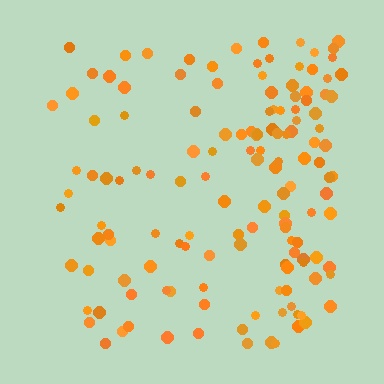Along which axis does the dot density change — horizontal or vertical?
Horizontal.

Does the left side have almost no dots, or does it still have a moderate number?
Still a moderate number, just noticeably fewer than the right.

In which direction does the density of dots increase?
From left to right, with the right side densest.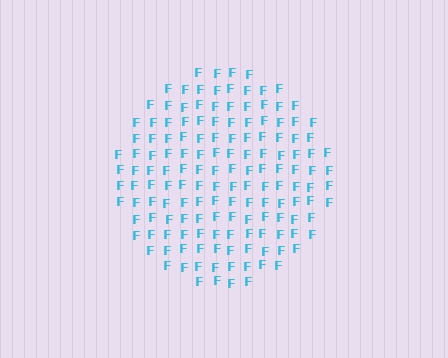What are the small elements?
The small elements are letter F's.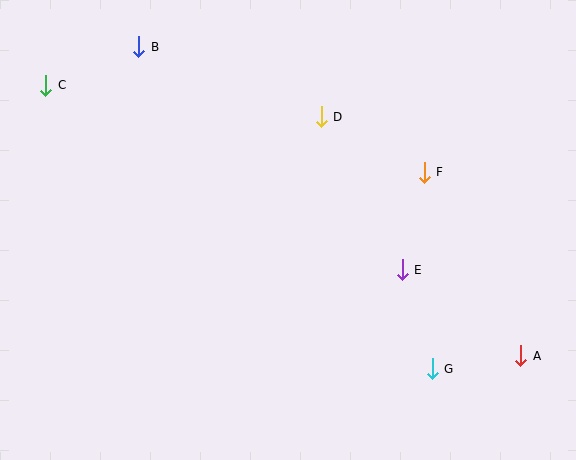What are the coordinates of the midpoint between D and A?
The midpoint between D and A is at (421, 236).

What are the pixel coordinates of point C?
Point C is at (46, 85).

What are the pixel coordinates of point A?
Point A is at (521, 356).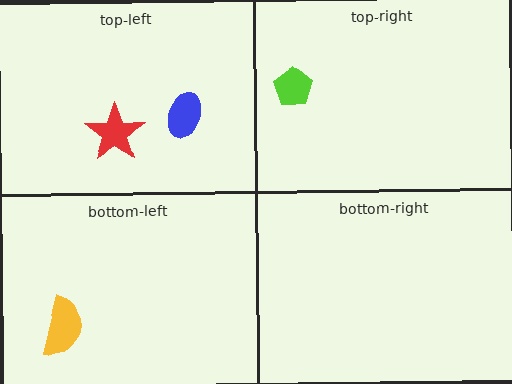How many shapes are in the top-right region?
1.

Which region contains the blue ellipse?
The top-left region.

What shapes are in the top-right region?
The lime pentagon.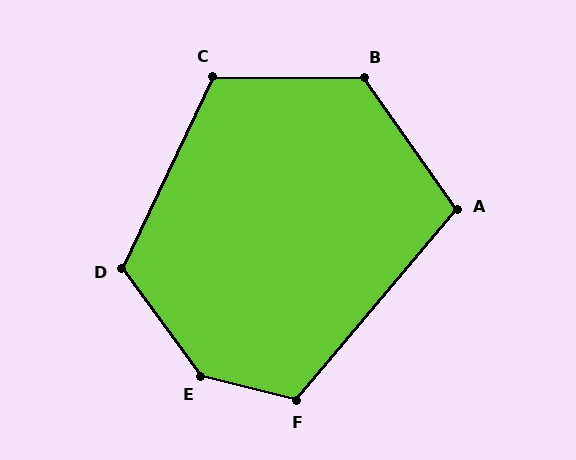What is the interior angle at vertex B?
Approximately 125 degrees (obtuse).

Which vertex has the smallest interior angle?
A, at approximately 105 degrees.